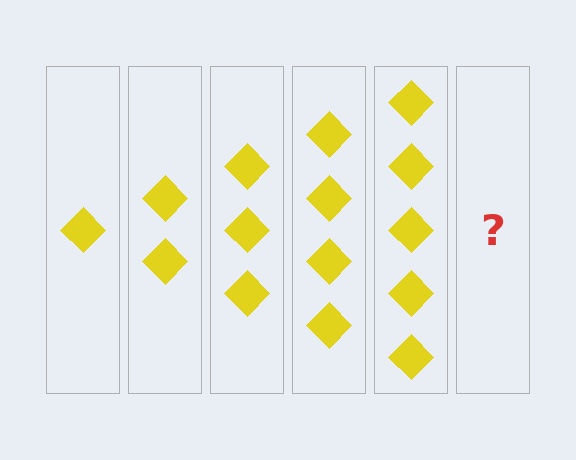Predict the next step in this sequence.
The next step is 6 diamonds.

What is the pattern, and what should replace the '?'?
The pattern is that each step adds one more diamond. The '?' should be 6 diamonds.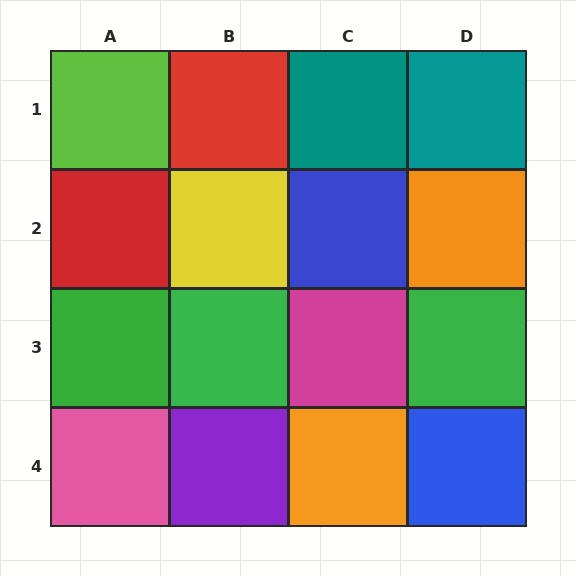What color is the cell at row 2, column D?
Orange.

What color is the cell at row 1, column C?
Teal.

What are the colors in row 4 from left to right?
Pink, purple, orange, blue.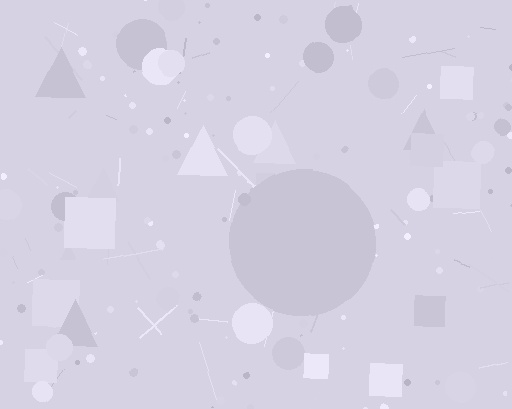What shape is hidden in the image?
A circle is hidden in the image.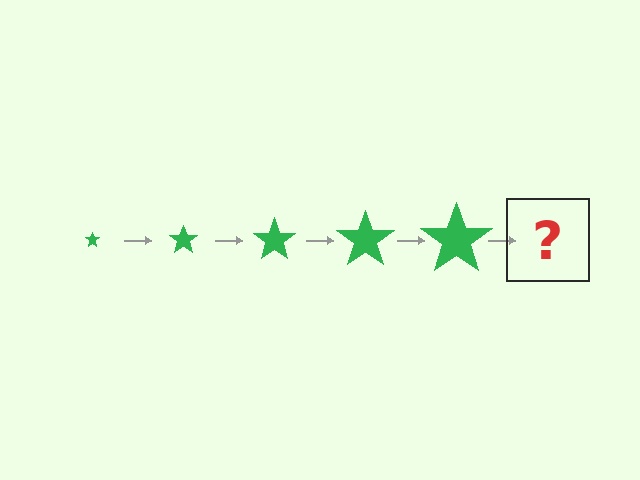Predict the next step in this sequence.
The next step is a green star, larger than the previous one.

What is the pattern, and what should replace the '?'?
The pattern is that the star gets progressively larger each step. The '?' should be a green star, larger than the previous one.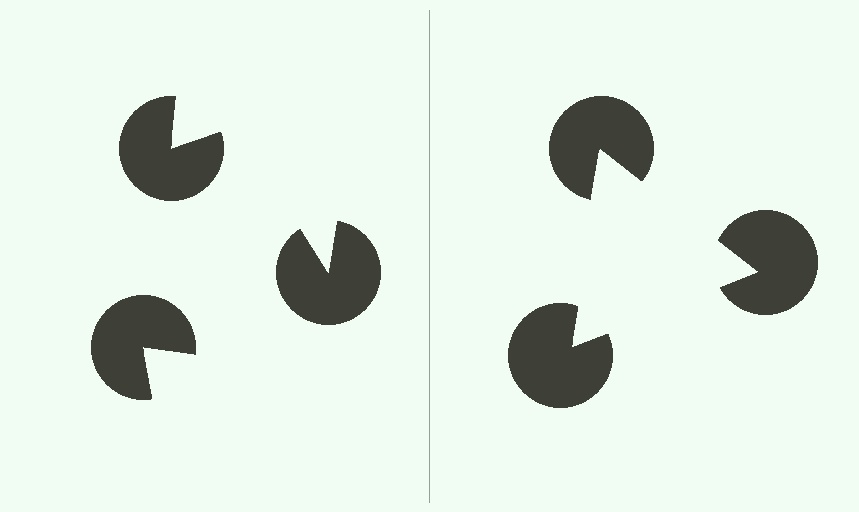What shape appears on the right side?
An illusory triangle.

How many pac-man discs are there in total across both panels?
6 — 3 on each side.